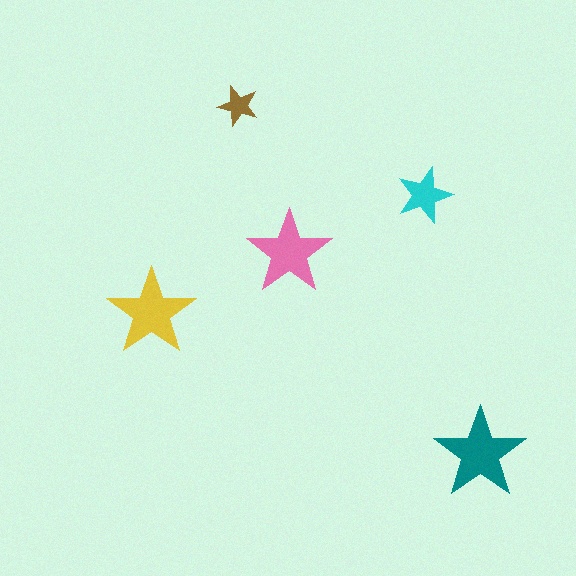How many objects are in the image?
There are 5 objects in the image.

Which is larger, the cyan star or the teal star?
The teal one.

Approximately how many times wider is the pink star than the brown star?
About 2 times wider.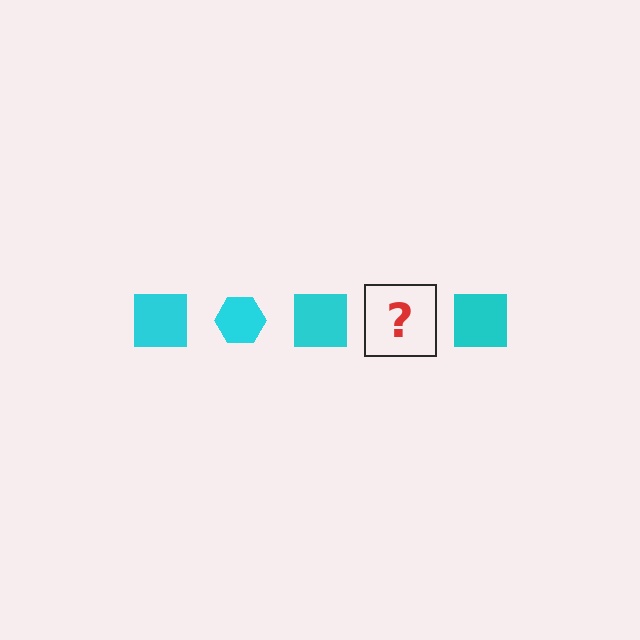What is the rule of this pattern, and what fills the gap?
The rule is that the pattern cycles through square, hexagon shapes in cyan. The gap should be filled with a cyan hexagon.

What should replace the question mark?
The question mark should be replaced with a cyan hexagon.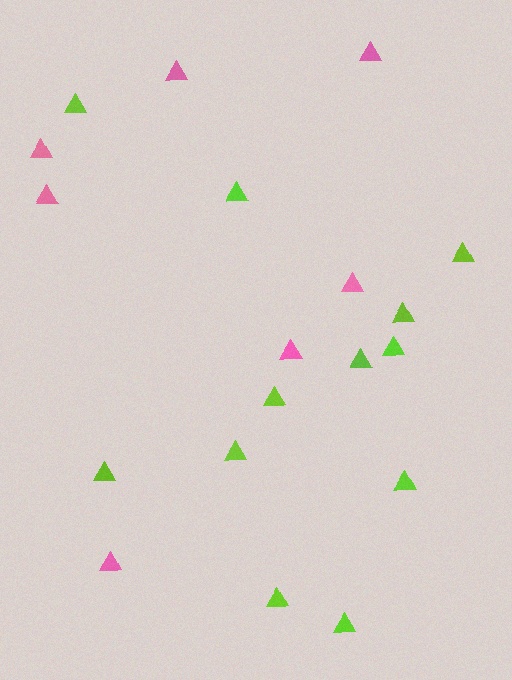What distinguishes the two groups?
There are 2 groups: one group of pink triangles (7) and one group of lime triangles (12).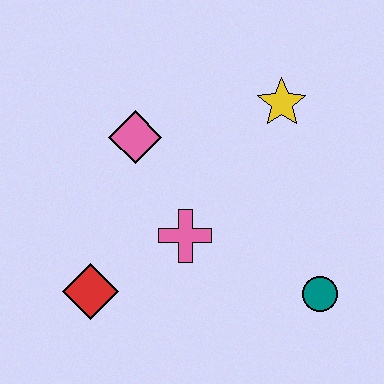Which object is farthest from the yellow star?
The red diamond is farthest from the yellow star.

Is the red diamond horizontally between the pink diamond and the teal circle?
No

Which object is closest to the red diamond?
The pink cross is closest to the red diamond.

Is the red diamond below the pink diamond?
Yes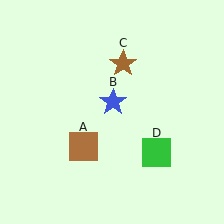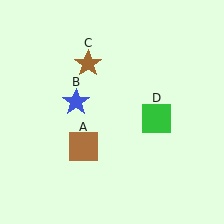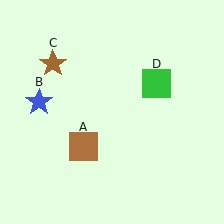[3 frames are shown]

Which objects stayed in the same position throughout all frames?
Brown square (object A) remained stationary.